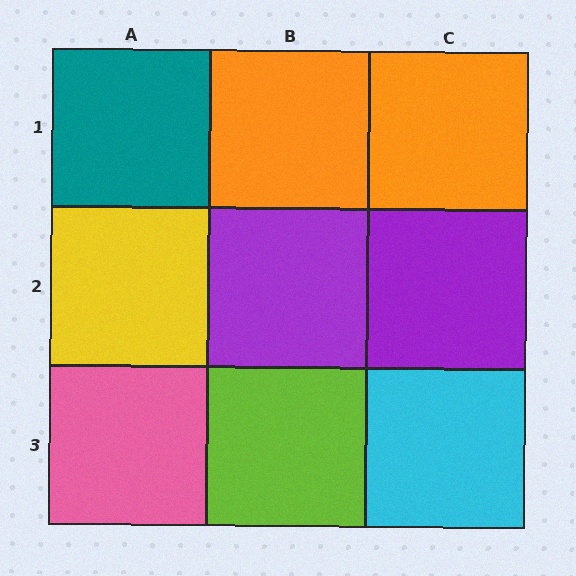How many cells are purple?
2 cells are purple.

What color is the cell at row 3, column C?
Cyan.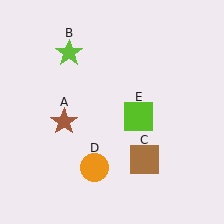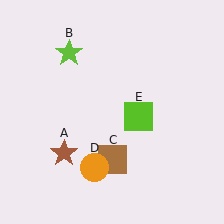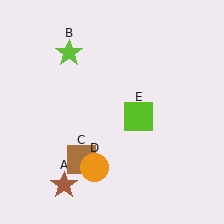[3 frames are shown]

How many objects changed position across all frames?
2 objects changed position: brown star (object A), brown square (object C).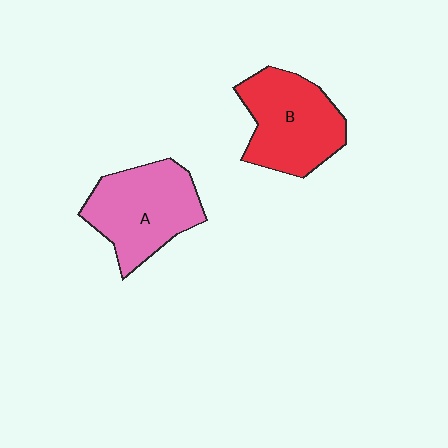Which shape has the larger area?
Shape A (pink).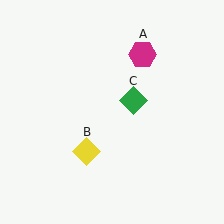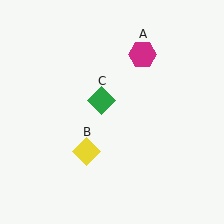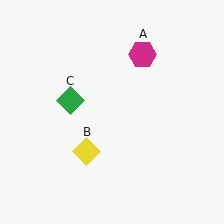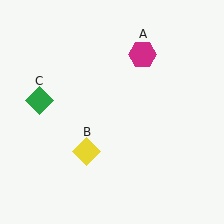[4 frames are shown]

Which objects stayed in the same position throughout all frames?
Magenta hexagon (object A) and yellow diamond (object B) remained stationary.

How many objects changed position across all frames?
1 object changed position: green diamond (object C).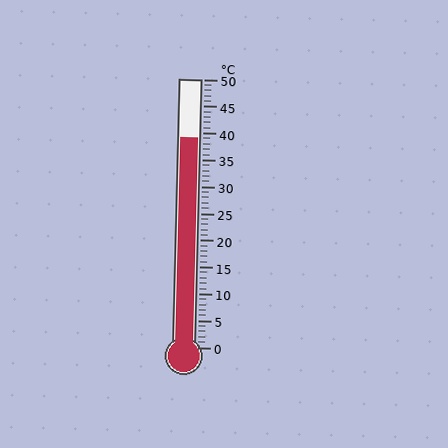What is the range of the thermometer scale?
The thermometer scale ranges from 0°C to 50°C.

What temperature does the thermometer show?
The thermometer shows approximately 39°C.